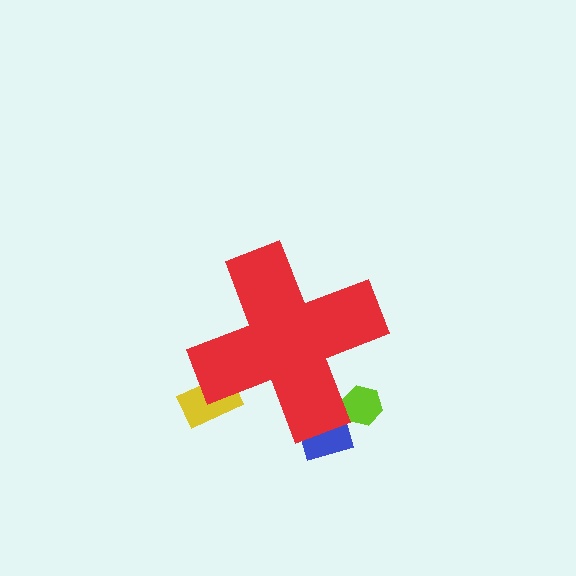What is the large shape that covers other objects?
A red cross.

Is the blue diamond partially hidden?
Yes, the blue diamond is partially hidden behind the red cross.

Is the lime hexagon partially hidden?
Yes, the lime hexagon is partially hidden behind the red cross.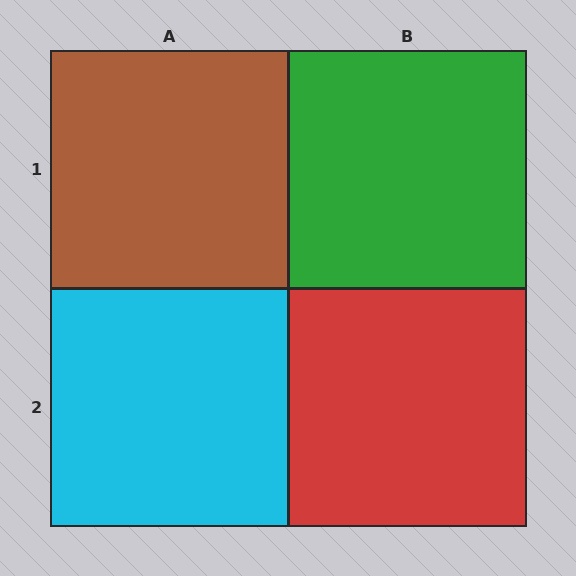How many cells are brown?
1 cell is brown.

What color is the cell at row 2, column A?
Cyan.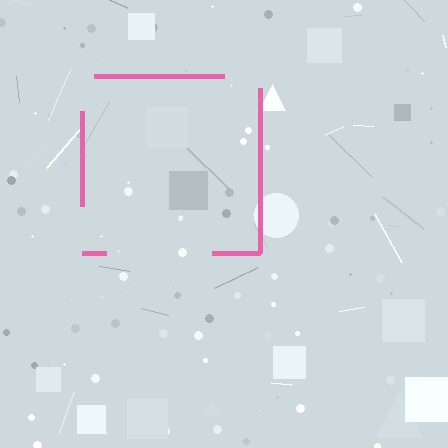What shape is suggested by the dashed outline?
The dashed outline suggests a square.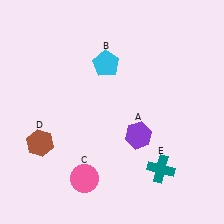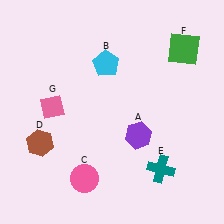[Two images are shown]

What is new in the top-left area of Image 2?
A pink diamond (G) was added in the top-left area of Image 2.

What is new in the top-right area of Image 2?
A green square (F) was added in the top-right area of Image 2.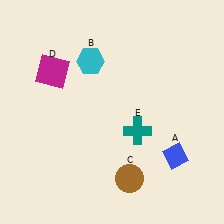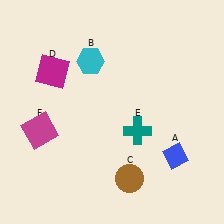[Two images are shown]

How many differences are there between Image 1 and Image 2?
There is 1 difference between the two images.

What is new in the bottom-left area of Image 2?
A magenta square (F) was added in the bottom-left area of Image 2.